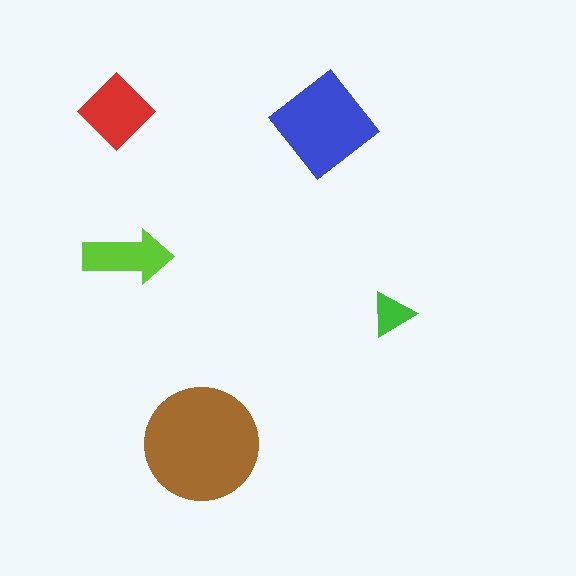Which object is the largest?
The brown circle.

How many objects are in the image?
There are 5 objects in the image.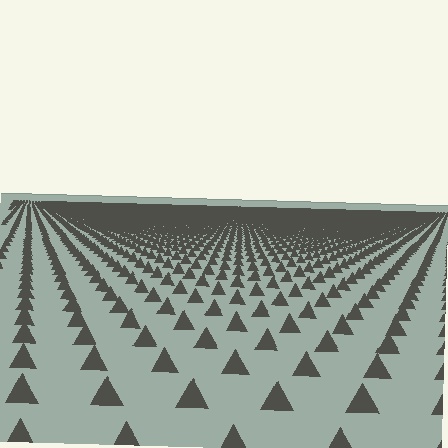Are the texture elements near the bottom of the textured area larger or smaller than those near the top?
Larger. Near the bottom, elements are closer to the viewer and appear at a bigger on-screen size.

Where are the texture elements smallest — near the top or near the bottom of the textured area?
Near the top.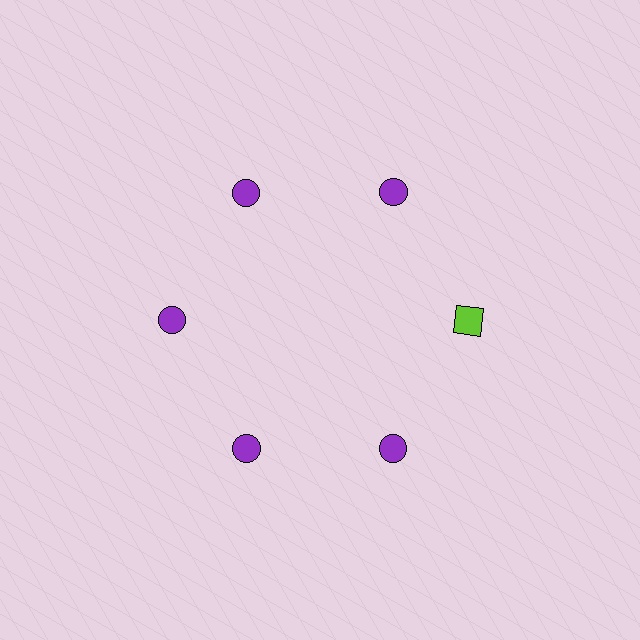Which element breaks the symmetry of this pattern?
The lime square at roughly the 3 o'clock position breaks the symmetry. All other shapes are purple circles.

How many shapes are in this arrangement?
There are 6 shapes arranged in a ring pattern.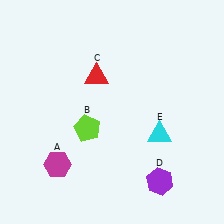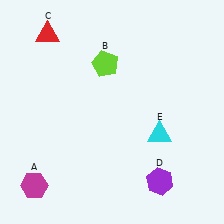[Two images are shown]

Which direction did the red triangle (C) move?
The red triangle (C) moved left.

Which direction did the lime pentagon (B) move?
The lime pentagon (B) moved up.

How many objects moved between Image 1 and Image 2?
3 objects moved between the two images.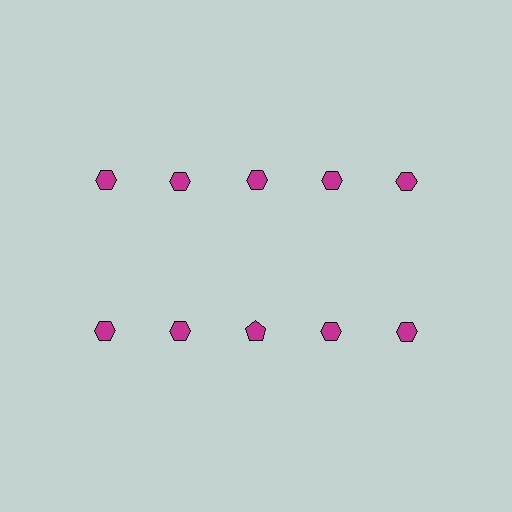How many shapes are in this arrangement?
There are 10 shapes arranged in a grid pattern.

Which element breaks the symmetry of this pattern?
The magenta pentagon in the second row, center column breaks the symmetry. All other shapes are magenta hexagons.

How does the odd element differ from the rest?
It has a different shape: pentagon instead of hexagon.